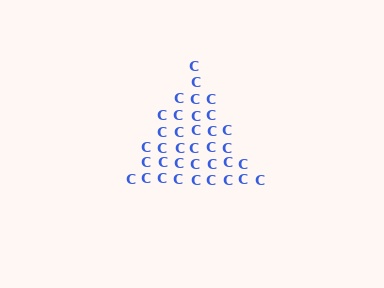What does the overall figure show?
The overall figure shows a triangle.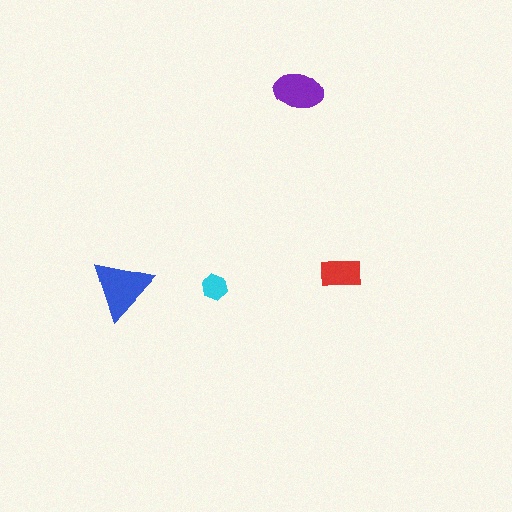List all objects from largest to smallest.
The blue triangle, the purple ellipse, the red rectangle, the cyan hexagon.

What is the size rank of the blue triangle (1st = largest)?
1st.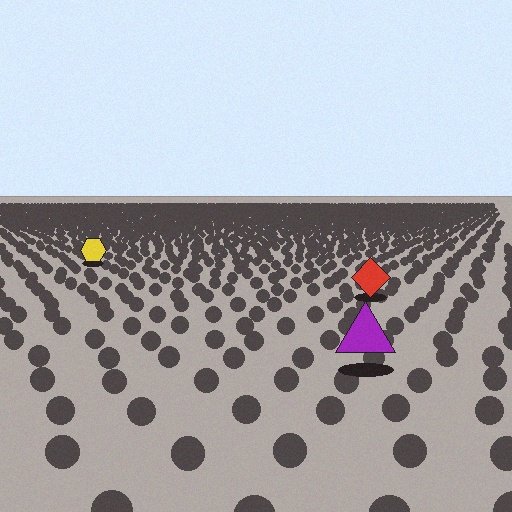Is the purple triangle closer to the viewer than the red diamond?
Yes. The purple triangle is closer — you can tell from the texture gradient: the ground texture is coarser near it.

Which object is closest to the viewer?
The purple triangle is closest. The texture marks near it are larger and more spread out.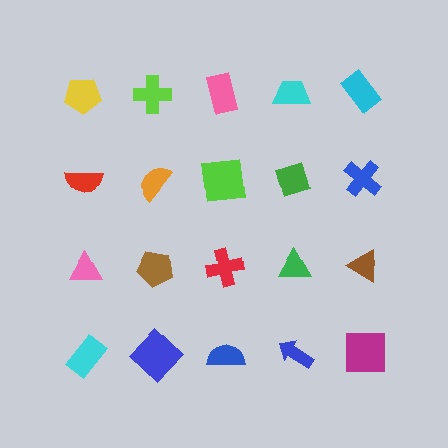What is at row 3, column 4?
A green triangle.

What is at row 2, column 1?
A red semicircle.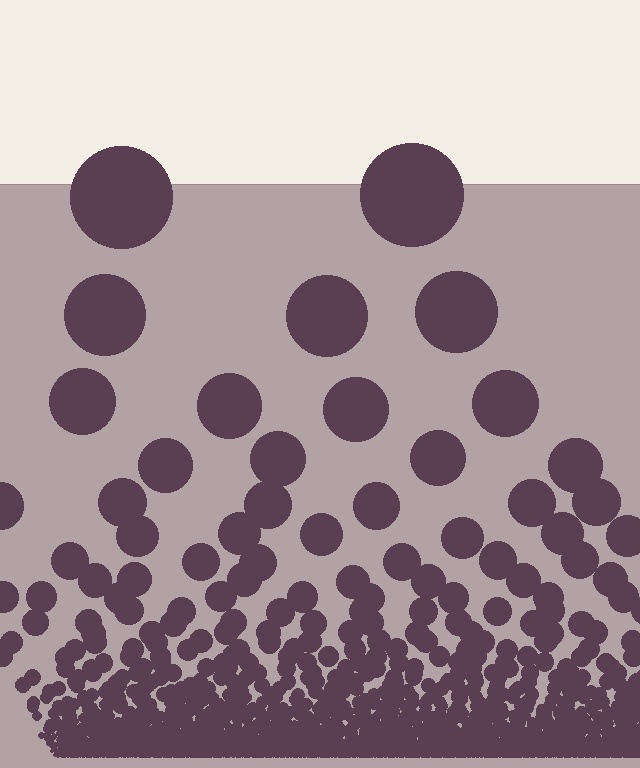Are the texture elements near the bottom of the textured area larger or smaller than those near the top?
Smaller. The gradient is inverted — elements near the bottom are smaller and denser.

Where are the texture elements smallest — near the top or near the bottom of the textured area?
Near the bottom.